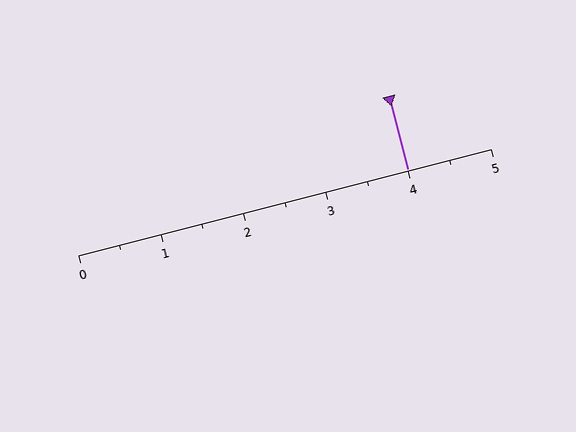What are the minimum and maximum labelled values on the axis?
The axis runs from 0 to 5.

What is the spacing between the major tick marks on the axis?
The major ticks are spaced 1 apart.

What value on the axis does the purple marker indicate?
The marker indicates approximately 4.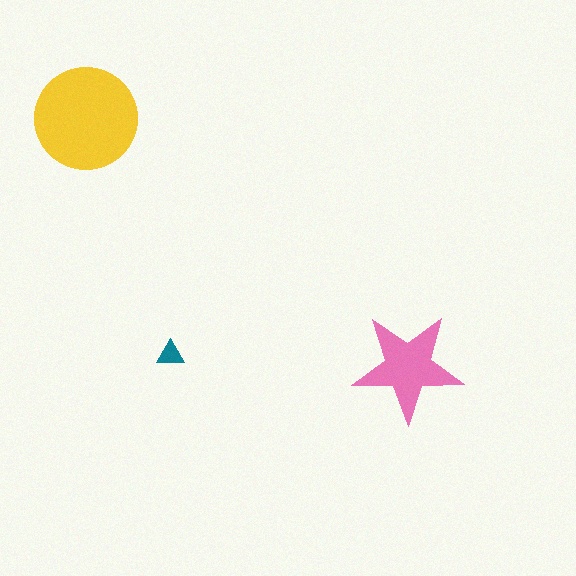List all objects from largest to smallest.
The yellow circle, the pink star, the teal triangle.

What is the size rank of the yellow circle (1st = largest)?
1st.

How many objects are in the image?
There are 3 objects in the image.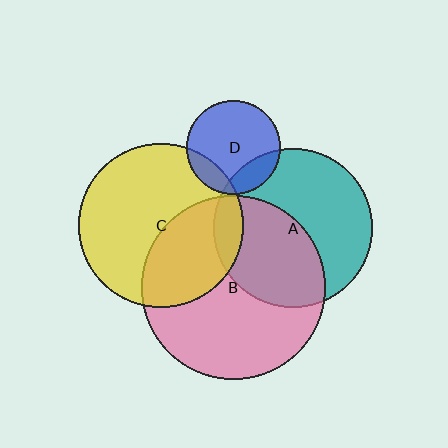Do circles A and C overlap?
Yes.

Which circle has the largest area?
Circle B (pink).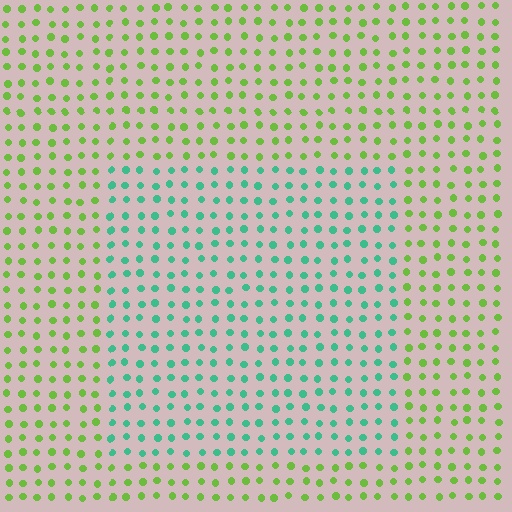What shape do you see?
I see a rectangle.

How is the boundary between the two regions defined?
The boundary is defined purely by a slight shift in hue (about 60 degrees). Spacing, size, and orientation are identical on both sides.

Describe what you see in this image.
The image is filled with small lime elements in a uniform arrangement. A rectangle-shaped region is visible where the elements are tinted to a slightly different hue, forming a subtle color boundary.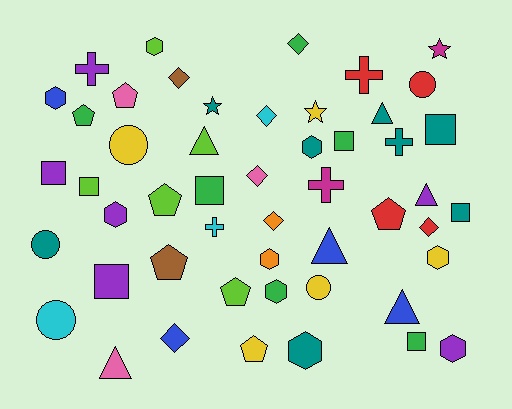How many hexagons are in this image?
There are 9 hexagons.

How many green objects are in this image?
There are 6 green objects.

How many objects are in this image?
There are 50 objects.